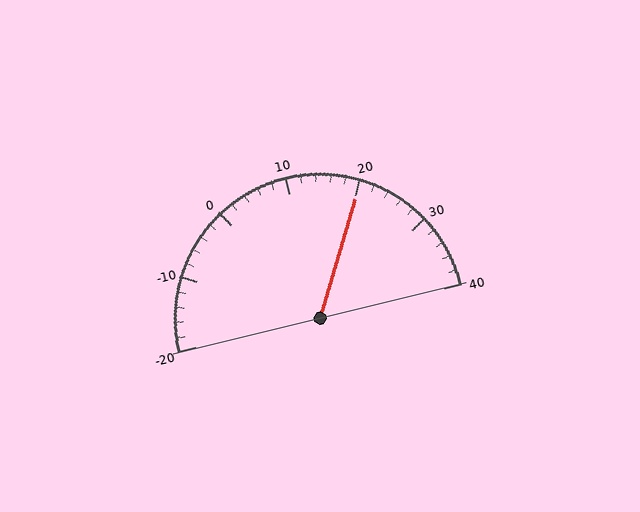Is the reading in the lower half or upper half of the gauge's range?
The reading is in the upper half of the range (-20 to 40).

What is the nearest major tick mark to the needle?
The nearest major tick mark is 20.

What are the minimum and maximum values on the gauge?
The gauge ranges from -20 to 40.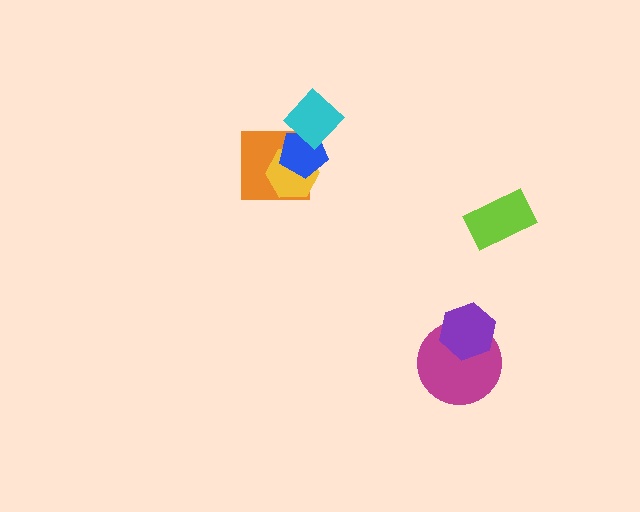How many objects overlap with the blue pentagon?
3 objects overlap with the blue pentagon.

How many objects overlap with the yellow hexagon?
2 objects overlap with the yellow hexagon.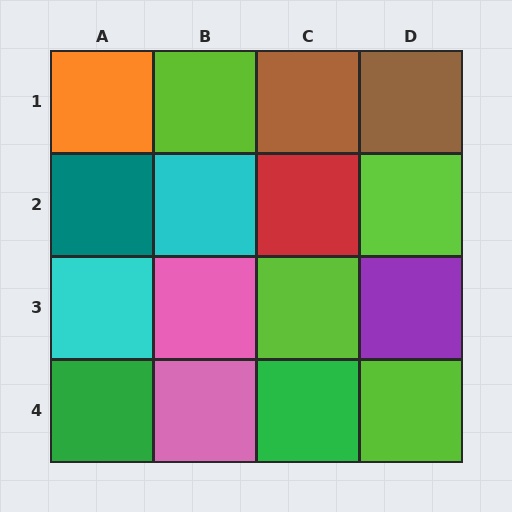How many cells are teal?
1 cell is teal.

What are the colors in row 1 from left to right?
Orange, lime, brown, brown.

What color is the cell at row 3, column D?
Purple.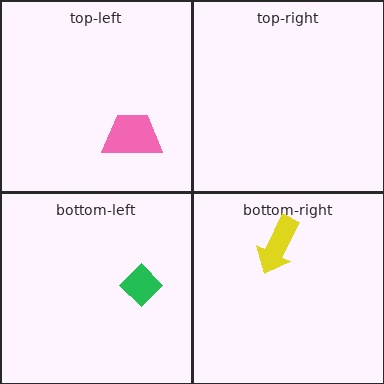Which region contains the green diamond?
The bottom-left region.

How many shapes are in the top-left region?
1.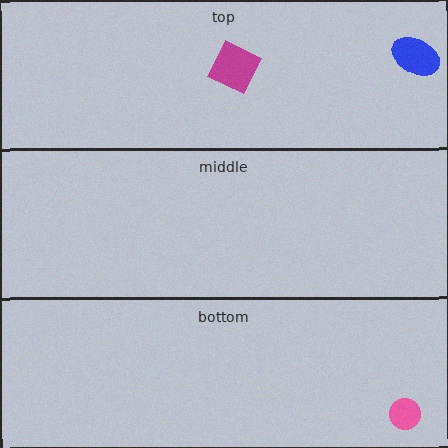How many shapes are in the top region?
2.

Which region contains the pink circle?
The bottom region.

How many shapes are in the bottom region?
1.